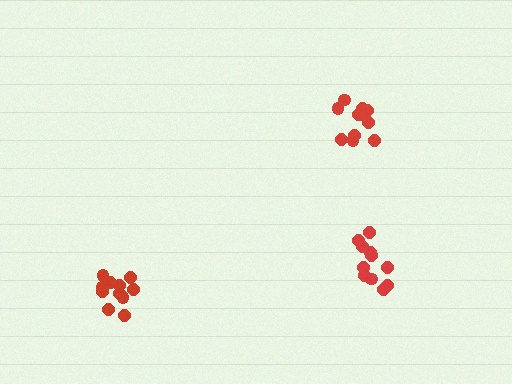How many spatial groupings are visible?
There are 3 spatial groupings.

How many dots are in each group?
Group 1: 11 dots, Group 2: 11 dots, Group 3: 11 dots (33 total).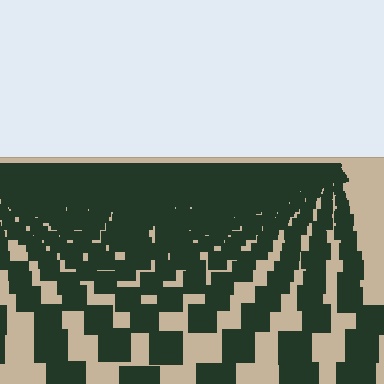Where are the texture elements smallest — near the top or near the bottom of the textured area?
Near the top.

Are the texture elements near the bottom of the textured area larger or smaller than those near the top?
Larger. Near the bottom, elements are closer to the viewer and appear at a bigger on-screen size.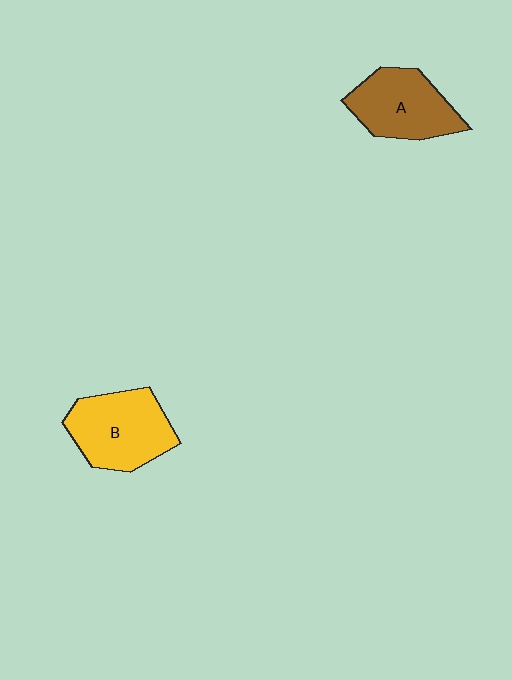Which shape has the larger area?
Shape B (yellow).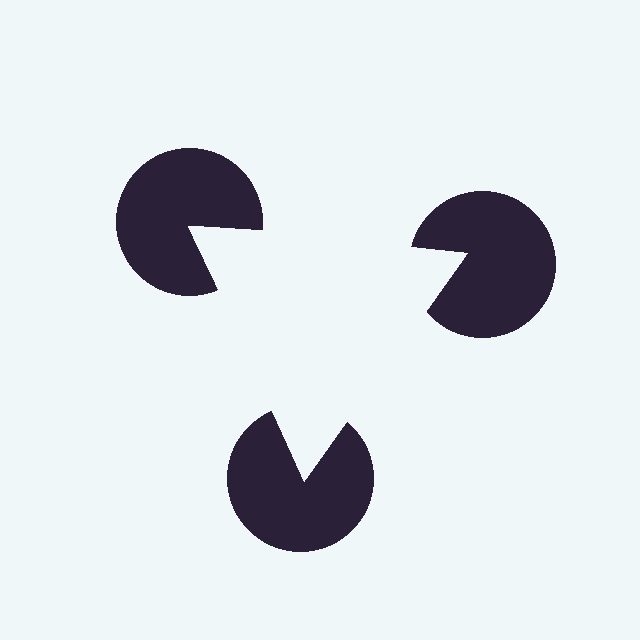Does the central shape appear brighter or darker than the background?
It typically appears slightly brighter than the background, even though no actual brightness change is drawn.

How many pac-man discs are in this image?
There are 3 — one at each vertex of the illusory triangle.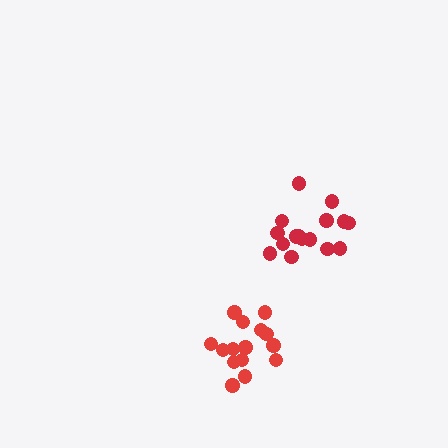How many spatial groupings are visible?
There are 2 spatial groupings.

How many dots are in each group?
Group 1: 15 dots, Group 2: 16 dots (31 total).